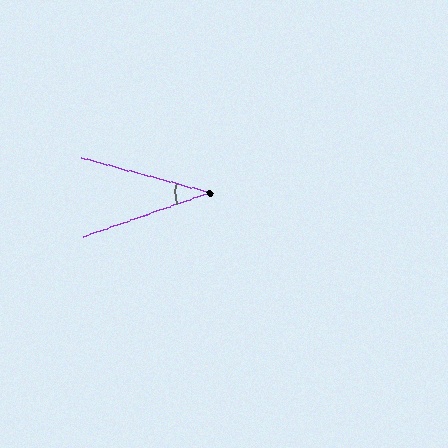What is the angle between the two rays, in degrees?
Approximately 34 degrees.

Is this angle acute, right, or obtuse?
It is acute.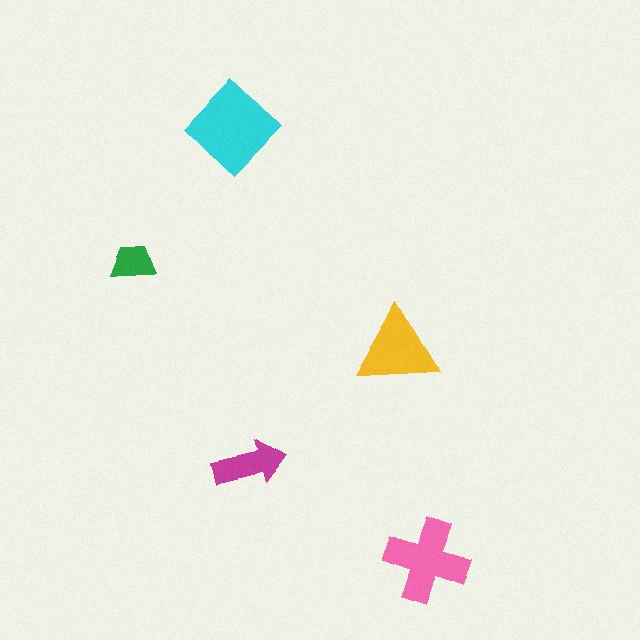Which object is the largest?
The cyan diamond.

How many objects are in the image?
There are 5 objects in the image.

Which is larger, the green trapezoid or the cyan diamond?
The cyan diamond.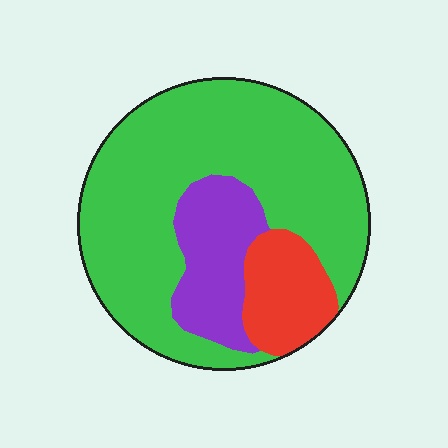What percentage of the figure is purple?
Purple covers about 15% of the figure.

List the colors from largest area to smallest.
From largest to smallest: green, purple, red.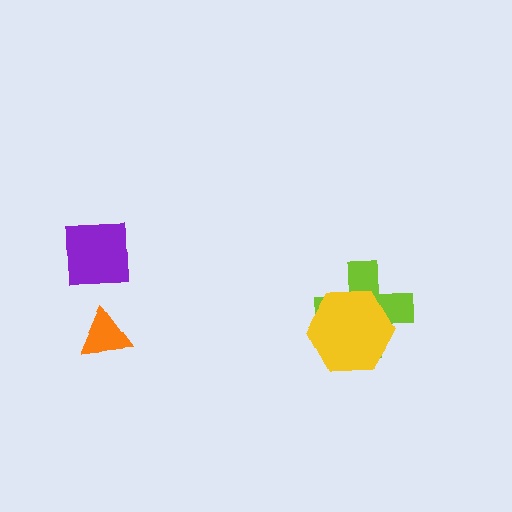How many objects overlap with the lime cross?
1 object overlaps with the lime cross.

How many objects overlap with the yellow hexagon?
1 object overlaps with the yellow hexagon.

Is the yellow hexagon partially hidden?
No, no other shape covers it.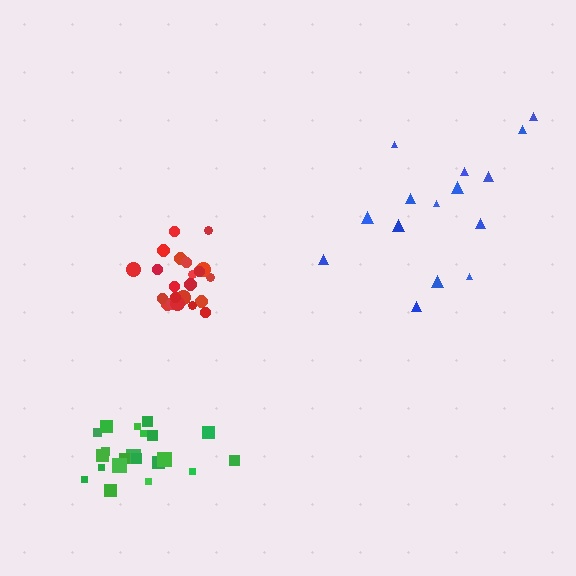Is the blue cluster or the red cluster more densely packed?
Red.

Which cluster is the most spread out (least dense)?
Blue.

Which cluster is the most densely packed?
Red.